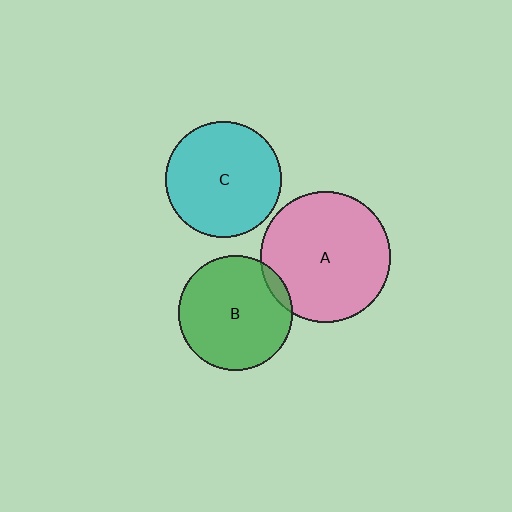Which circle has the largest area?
Circle A (pink).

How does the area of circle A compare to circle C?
Approximately 1.3 times.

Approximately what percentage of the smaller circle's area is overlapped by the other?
Approximately 5%.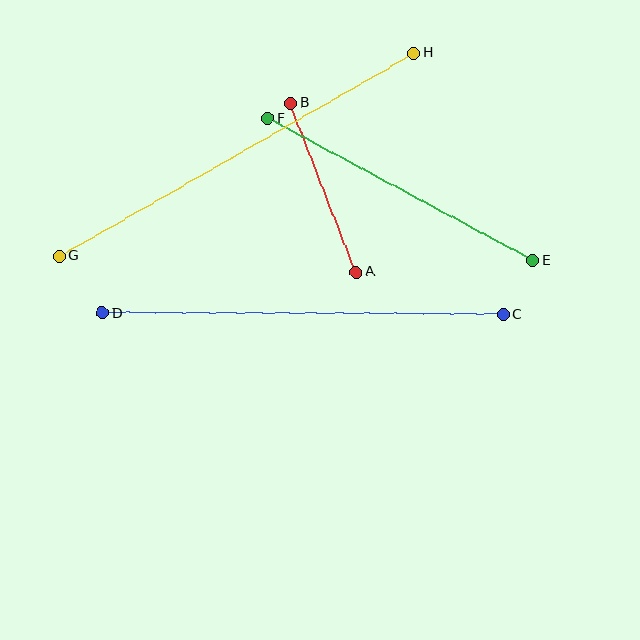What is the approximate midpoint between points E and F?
The midpoint is at approximately (401, 190) pixels.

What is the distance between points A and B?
The distance is approximately 181 pixels.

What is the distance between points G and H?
The distance is approximately 409 pixels.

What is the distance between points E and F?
The distance is approximately 301 pixels.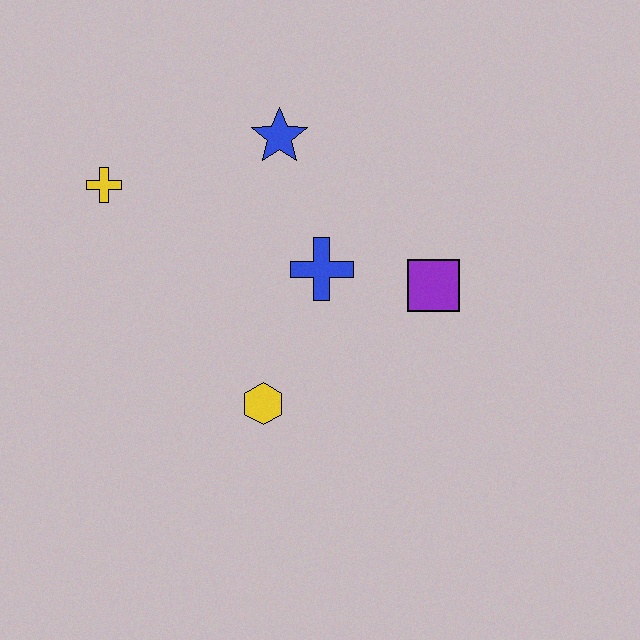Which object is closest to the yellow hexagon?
The blue cross is closest to the yellow hexagon.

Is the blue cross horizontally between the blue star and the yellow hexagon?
No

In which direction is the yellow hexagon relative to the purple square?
The yellow hexagon is to the left of the purple square.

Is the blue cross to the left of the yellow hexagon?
No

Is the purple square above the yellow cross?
No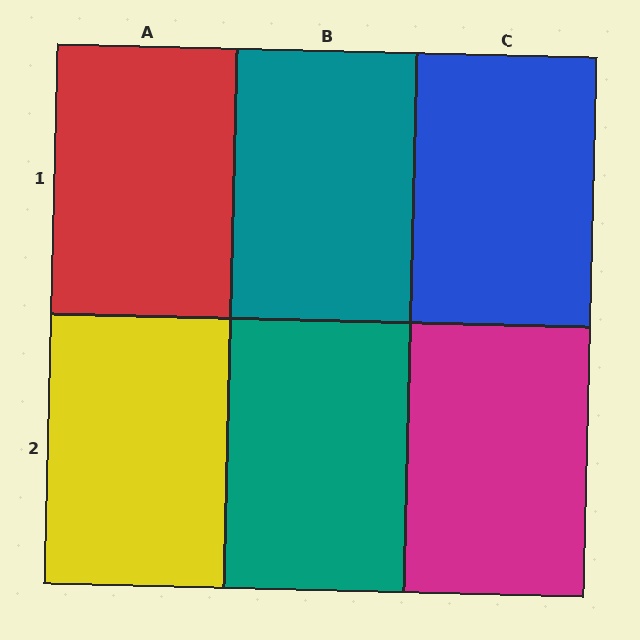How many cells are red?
1 cell is red.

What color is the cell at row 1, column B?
Teal.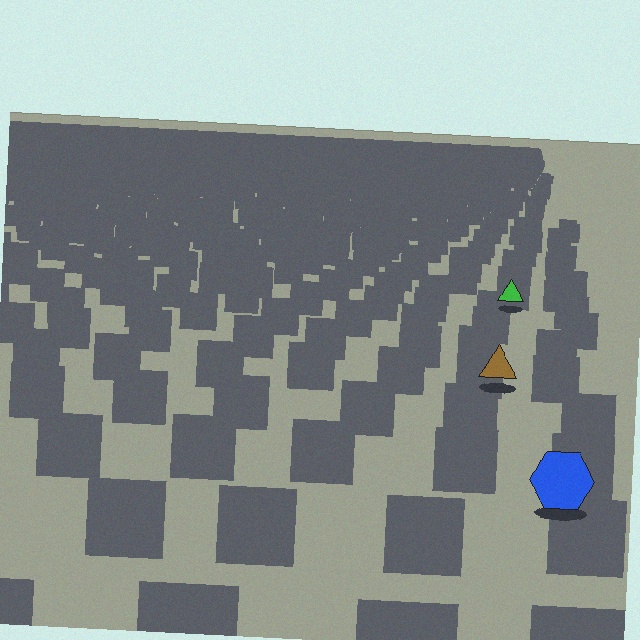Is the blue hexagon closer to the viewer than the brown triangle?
Yes. The blue hexagon is closer — you can tell from the texture gradient: the ground texture is coarser near it.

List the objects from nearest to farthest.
From nearest to farthest: the blue hexagon, the brown triangle, the green triangle.